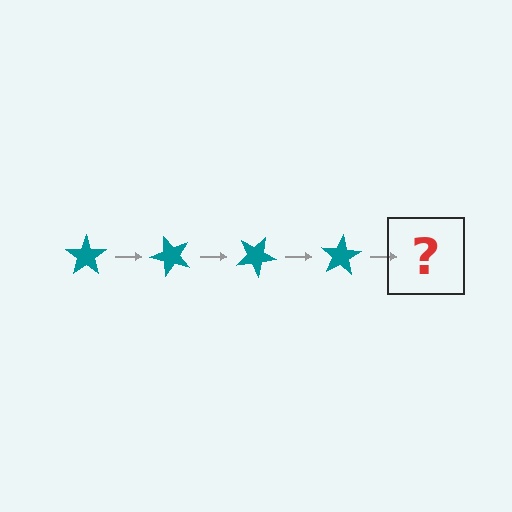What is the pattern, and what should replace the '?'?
The pattern is that the star rotates 50 degrees each step. The '?' should be a teal star rotated 200 degrees.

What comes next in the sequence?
The next element should be a teal star rotated 200 degrees.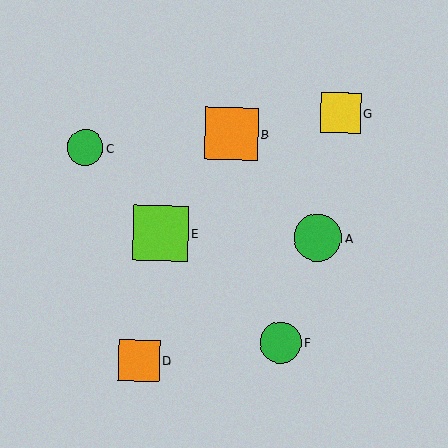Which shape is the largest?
The lime square (labeled E) is the largest.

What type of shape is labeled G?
Shape G is a yellow square.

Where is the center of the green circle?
The center of the green circle is at (318, 237).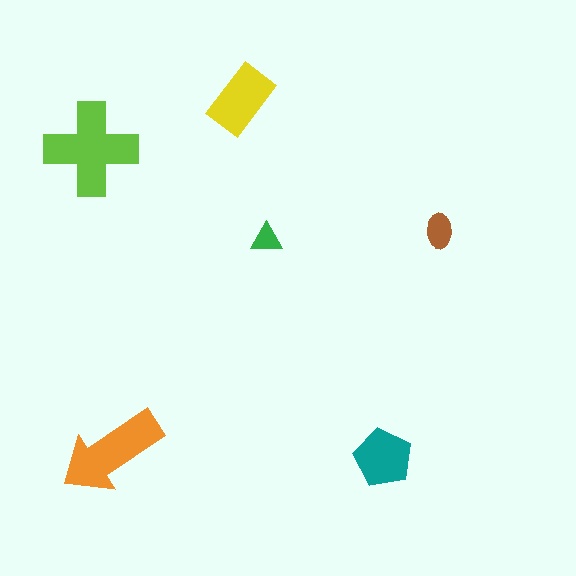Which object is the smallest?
The green triangle.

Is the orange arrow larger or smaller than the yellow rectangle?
Larger.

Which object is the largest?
The lime cross.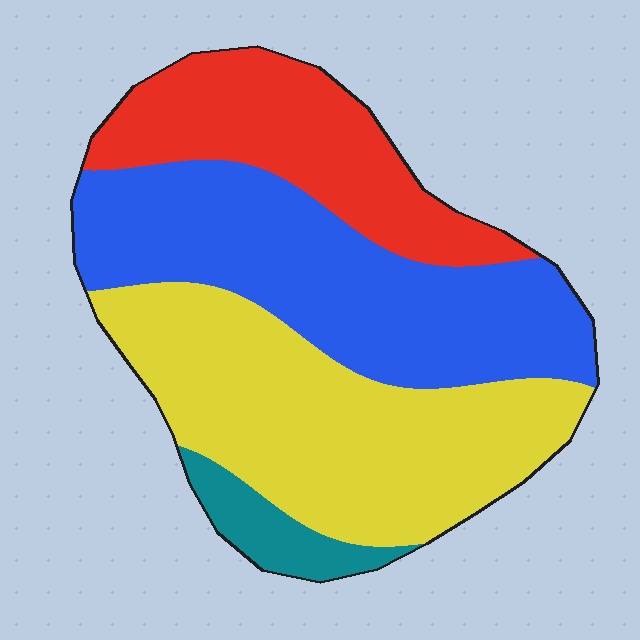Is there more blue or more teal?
Blue.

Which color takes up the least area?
Teal, at roughly 5%.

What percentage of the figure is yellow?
Yellow takes up between a quarter and a half of the figure.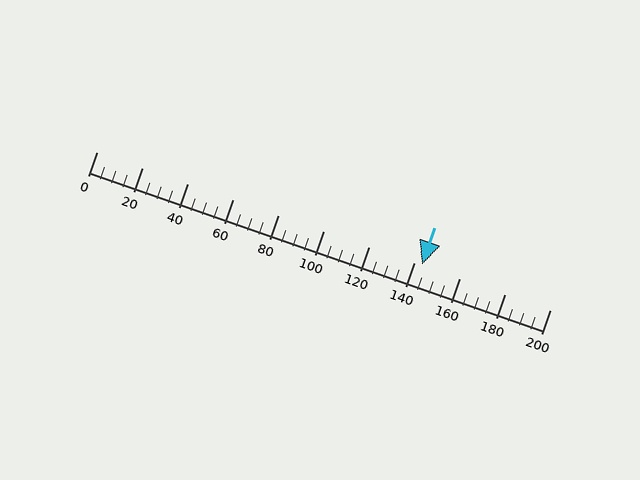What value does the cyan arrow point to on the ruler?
The cyan arrow points to approximately 143.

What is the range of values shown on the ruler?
The ruler shows values from 0 to 200.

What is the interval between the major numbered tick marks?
The major tick marks are spaced 20 units apart.